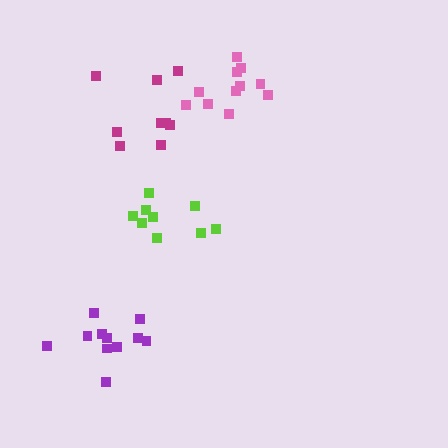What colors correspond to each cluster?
The clusters are colored: pink, magenta, purple, lime.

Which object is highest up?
The pink cluster is topmost.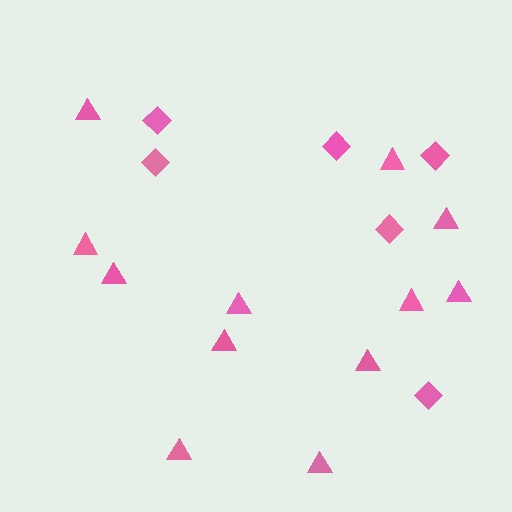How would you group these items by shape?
There are 2 groups: one group of triangles (12) and one group of diamonds (6).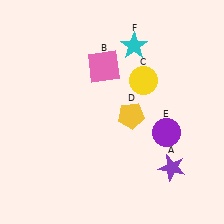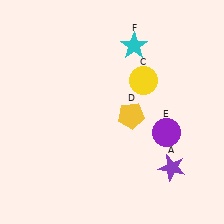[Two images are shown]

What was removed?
The pink square (B) was removed in Image 2.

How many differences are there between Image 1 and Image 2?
There is 1 difference between the two images.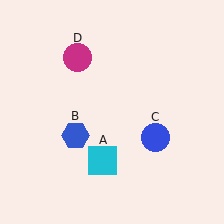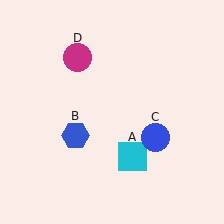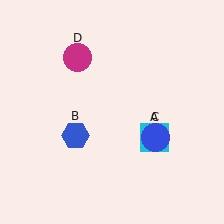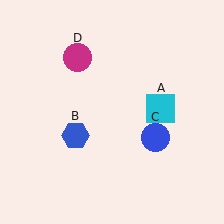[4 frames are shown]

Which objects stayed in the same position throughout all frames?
Blue hexagon (object B) and blue circle (object C) and magenta circle (object D) remained stationary.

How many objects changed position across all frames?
1 object changed position: cyan square (object A).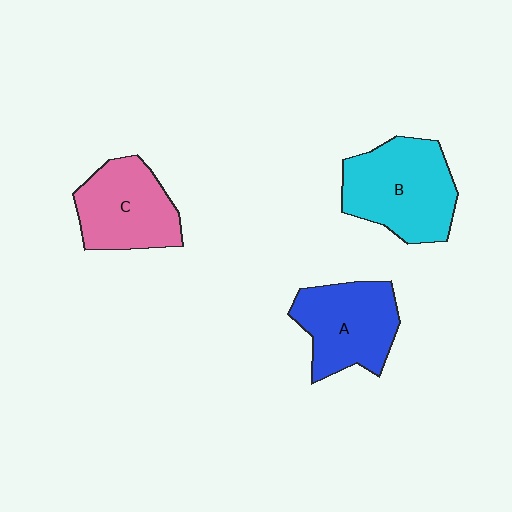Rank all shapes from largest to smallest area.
From largest to smallest: B (cyan), A (blue), C (pink).